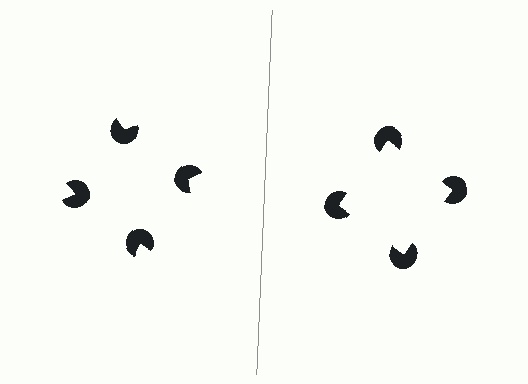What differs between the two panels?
The pac-man discs are positioned identically on both sides; only the wedge orientations differ. On the right they align to a square; on the left they are misaligned.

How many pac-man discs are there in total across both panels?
8 — 4 on each side.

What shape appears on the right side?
An illusory square.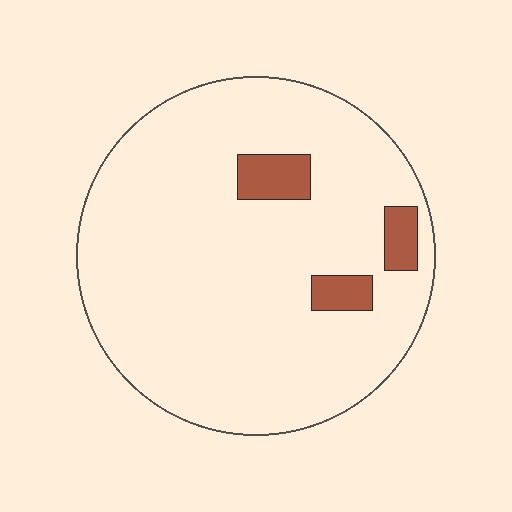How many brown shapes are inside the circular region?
3.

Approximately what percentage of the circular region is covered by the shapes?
Approximately 10%.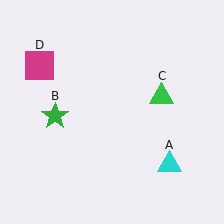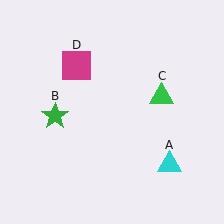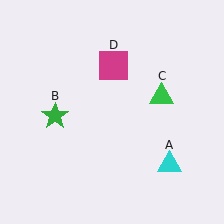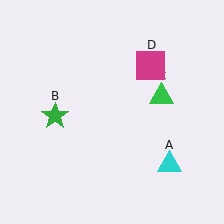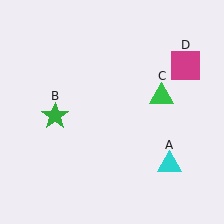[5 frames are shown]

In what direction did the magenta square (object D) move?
The magenta square (object D) moved right.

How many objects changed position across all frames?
1 object changed position: magenta square (object D).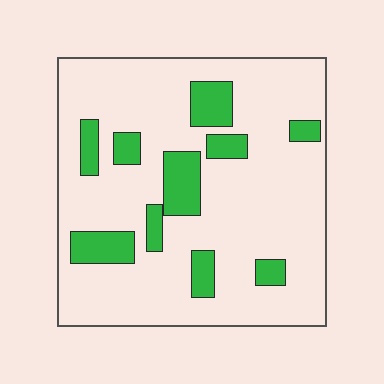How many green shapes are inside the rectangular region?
10.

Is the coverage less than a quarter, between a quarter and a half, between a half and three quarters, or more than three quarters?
Less than a quarter.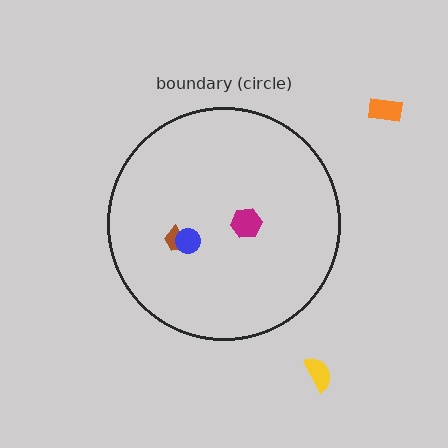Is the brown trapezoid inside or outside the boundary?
Inside.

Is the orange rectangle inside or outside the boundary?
Outside.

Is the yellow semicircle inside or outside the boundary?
Outside.